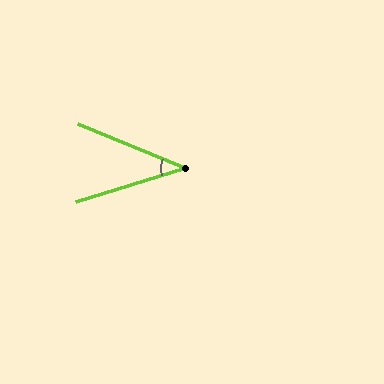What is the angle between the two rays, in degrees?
Approximately 39 degrees.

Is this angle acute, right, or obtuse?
It is acute.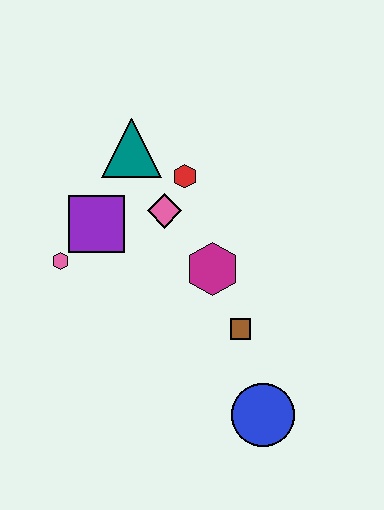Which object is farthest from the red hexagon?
The blue circle is farthest from the red hexagon.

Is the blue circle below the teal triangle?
Yes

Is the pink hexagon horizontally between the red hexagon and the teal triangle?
No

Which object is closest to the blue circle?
The brown square is closest to the blue circle.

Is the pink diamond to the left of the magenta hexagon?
Yes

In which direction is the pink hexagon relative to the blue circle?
The pink hexagon is to the left of the blue circle.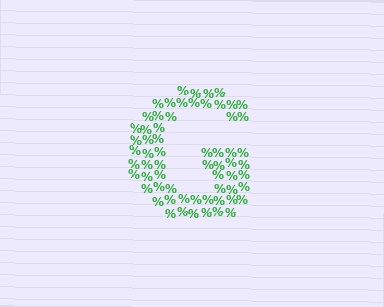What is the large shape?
The large shape is the letter G.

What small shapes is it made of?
It is made of small percent signs.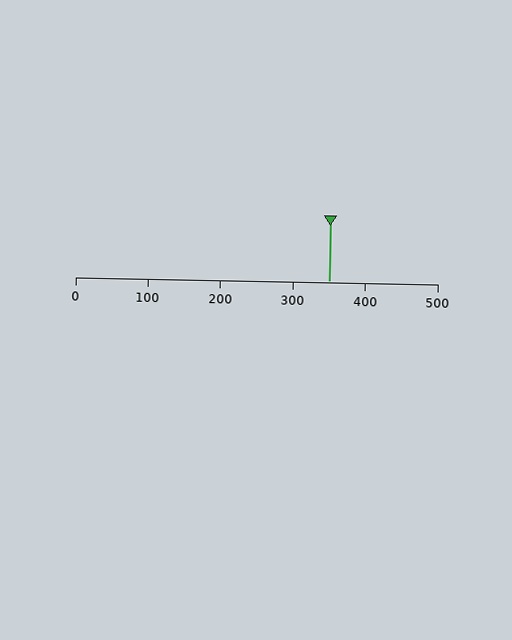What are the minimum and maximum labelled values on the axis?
The axis runs from 0 to 500.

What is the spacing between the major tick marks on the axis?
The major ticks are spaced 100 apart.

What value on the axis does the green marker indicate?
The marker indicates approximately 350.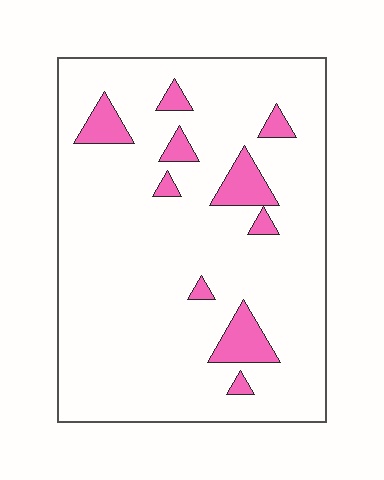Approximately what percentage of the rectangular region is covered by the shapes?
Approximately 10%.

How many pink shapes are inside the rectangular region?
10.